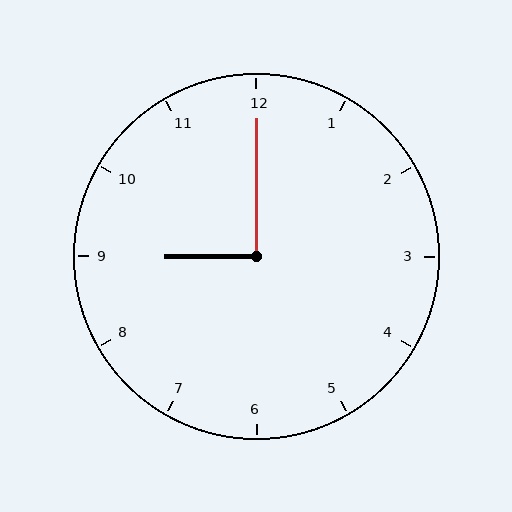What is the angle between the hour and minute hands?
Approximately 90 degrees.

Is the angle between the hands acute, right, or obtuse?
It is right.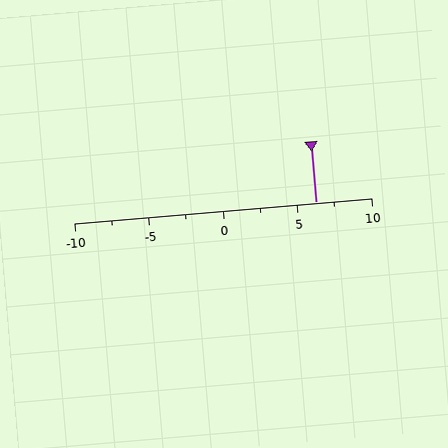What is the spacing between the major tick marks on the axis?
The major ticks are spaced 5 apart.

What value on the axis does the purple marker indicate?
The marker indicates approximately 6.2.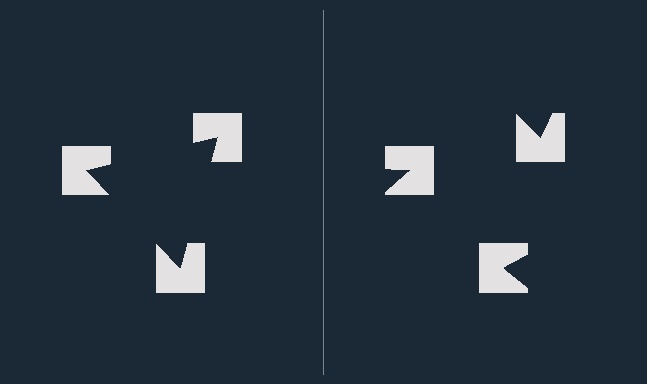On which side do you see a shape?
An illusory triangle appears on the left side. On the right side the wedge cuts are rotated, so no coherent shape forms.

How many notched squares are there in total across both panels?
6 — 3 on each side.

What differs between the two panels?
The notched squares are positioned identically on both sides; only the wedge orientations differ. On the left they align to a triangle; on the right they are misaligned.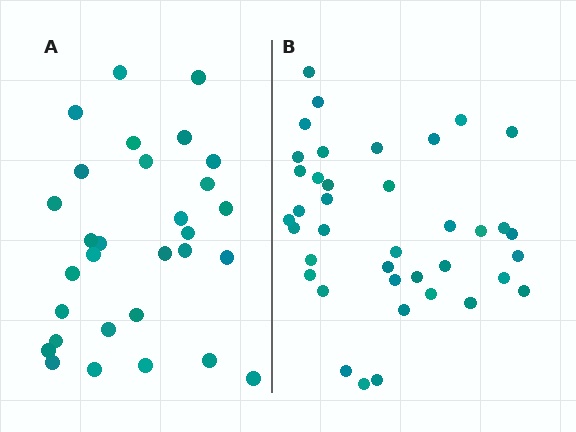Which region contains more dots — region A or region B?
Region B (the right region) has more dots.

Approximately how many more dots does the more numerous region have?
Region B has roughly 8 or so more dots than region A.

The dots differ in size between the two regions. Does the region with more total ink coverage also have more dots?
No. Region A has more total ink coverage because its dots are larger, but region B actually contains more individual dots. Total area can be misleading — the number of items is what matters here.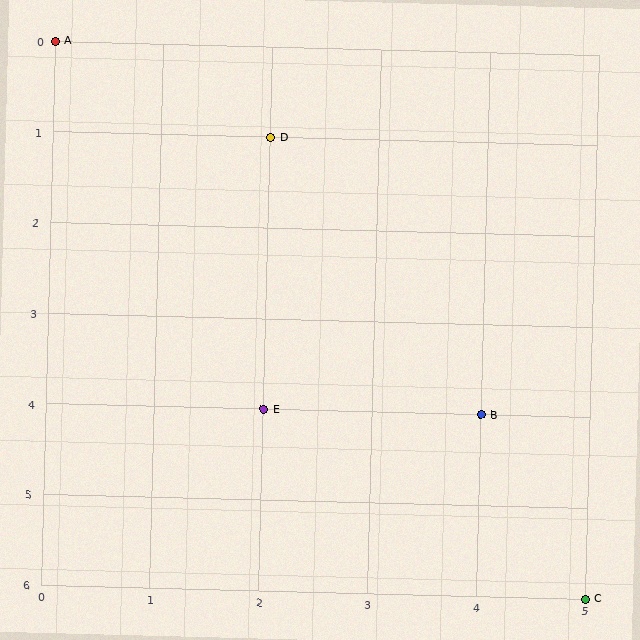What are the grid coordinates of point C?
Point C is at grid coordinates (5, 6).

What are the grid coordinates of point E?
Point E is at grid coordinates (2, 4).